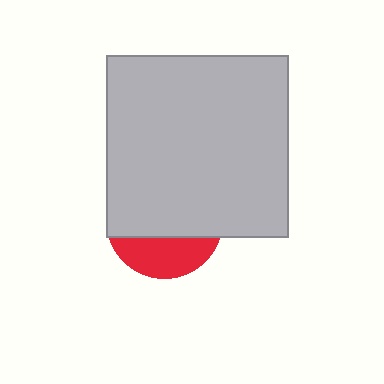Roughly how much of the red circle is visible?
A small part of it is visible (roughly 32%).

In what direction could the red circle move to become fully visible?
The red circle could move down. That would shift it out from behind the light gray square entirely.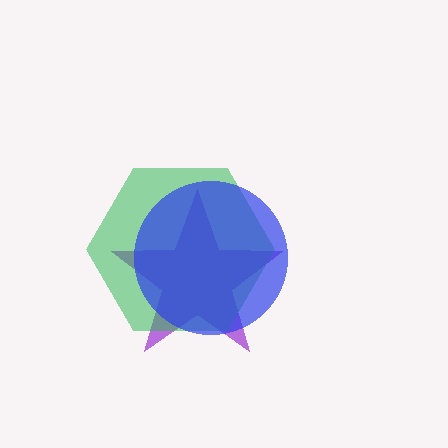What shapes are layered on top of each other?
The layered shapes are: a purple star, a green hexagon, a blue circle.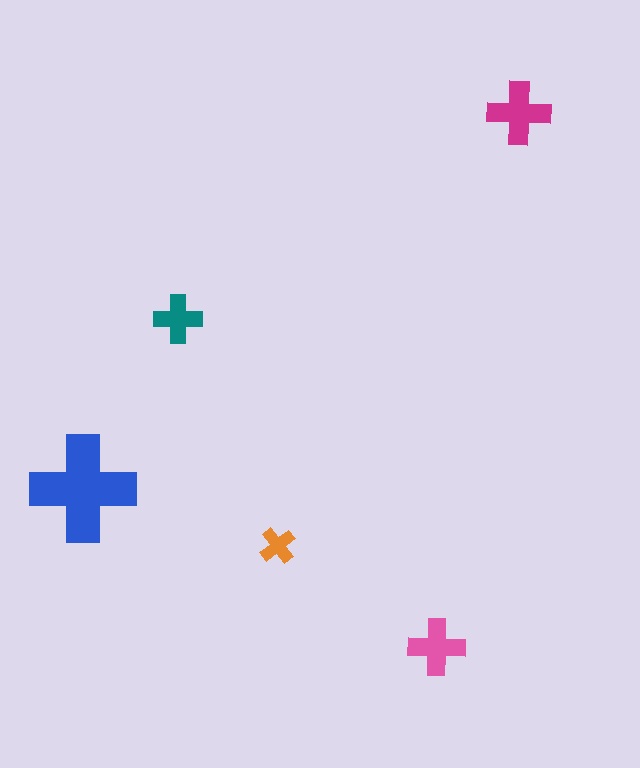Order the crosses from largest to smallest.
the blue one, the magenta one, the pink one, the teal one, the orange one.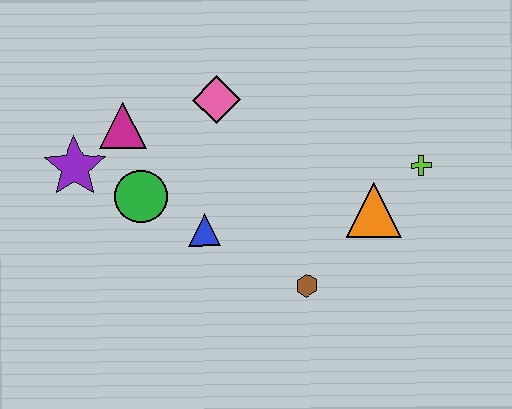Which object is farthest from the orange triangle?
The purple star is farthest from the orange triangle.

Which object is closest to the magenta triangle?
The purple star is closest to the magenta triangle.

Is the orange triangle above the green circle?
No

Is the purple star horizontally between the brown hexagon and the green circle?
No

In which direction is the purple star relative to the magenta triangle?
The purple star is to the left of the magenta triangle.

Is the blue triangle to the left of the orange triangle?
Yes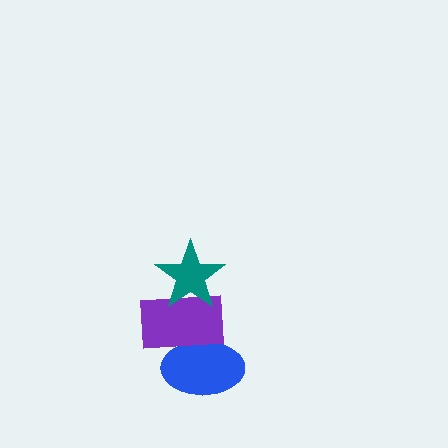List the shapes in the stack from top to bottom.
From top to bottom: the teal star, the purple rectangle, the blue ellipse.